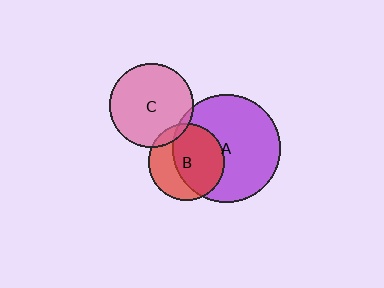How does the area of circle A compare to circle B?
Approximately 2.0 times.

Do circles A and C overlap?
Yes.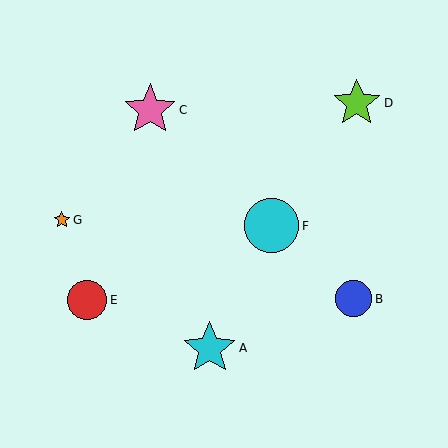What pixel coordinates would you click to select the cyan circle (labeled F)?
Click at (271, 226) to select the cyan circle F.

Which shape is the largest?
The cyan circle (labeled F) is the largest.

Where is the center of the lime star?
The center of the lime star is at (357, 103).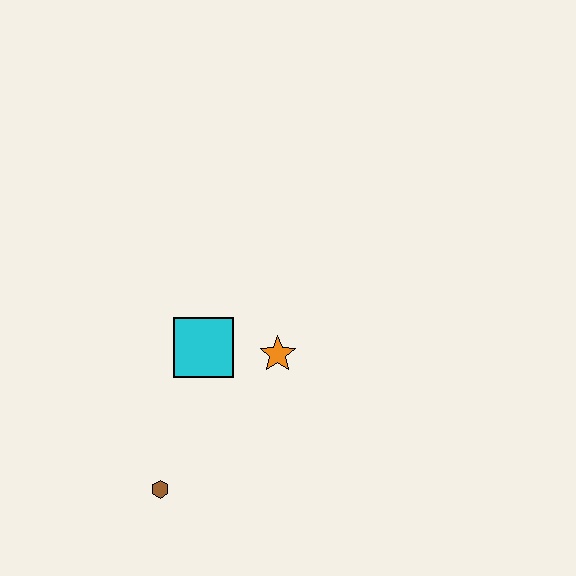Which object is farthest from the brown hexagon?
The orange star is farthest from the brown hexagon.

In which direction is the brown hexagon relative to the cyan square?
The brown hexagon is below the cyan square.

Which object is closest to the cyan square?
The orange star is closest to the cyan square.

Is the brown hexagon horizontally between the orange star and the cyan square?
No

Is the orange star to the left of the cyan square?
No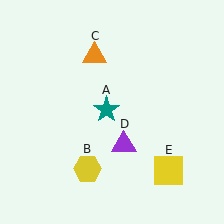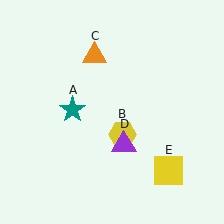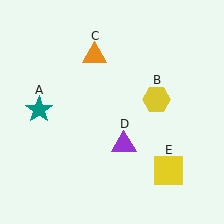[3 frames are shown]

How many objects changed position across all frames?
2 objects changed position: teal star (object A), yellow hexagon (object B).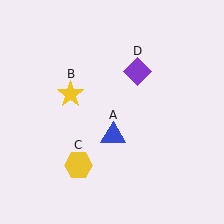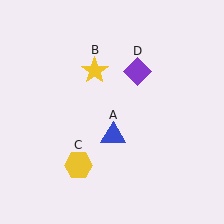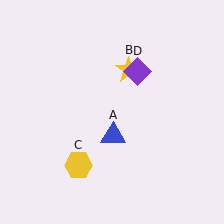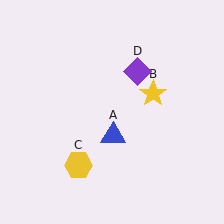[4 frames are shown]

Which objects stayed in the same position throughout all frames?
Blue triangle (object A) and yellow hexagon (object C) and purple diamond (object D) remained stationary.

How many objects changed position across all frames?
1 object changed position: yellow star (object B).